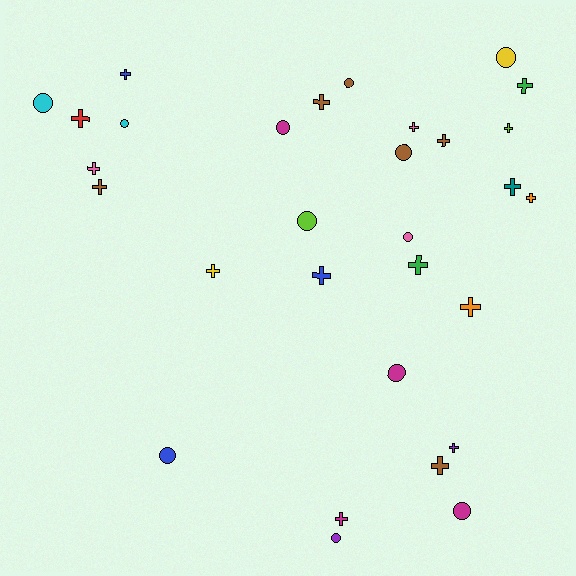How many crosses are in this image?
There are 18 crosses.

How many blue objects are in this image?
There are 3 blue objects.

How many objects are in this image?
There are 30 objects.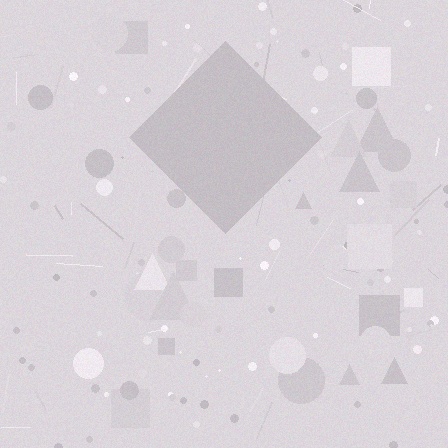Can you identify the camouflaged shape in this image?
The camouflaged shape is a diamond.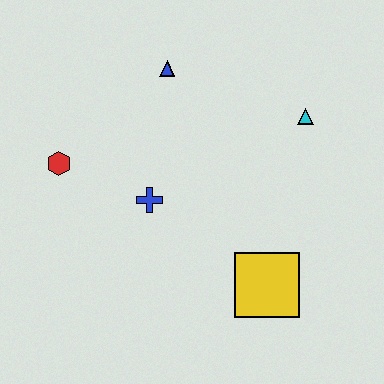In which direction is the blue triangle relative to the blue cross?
The blue triangle is above the blue cross.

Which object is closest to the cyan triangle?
The blue triangle is closest to the cyan triangle.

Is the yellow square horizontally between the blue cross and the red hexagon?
No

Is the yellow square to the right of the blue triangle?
Yes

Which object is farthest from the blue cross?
The cyan triangle is farthest from the blue cross.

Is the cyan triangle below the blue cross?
No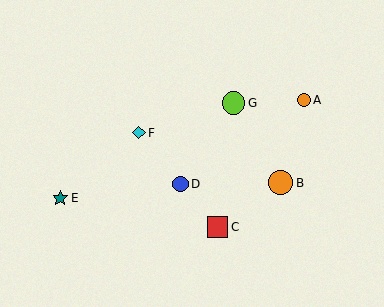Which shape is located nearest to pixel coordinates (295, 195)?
The orange circle (labeled B) at (281, 183) is nearest to that location.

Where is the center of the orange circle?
The center of the orange circle is at (304, 100).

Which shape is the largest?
The orange circle (labeled B) is the largest.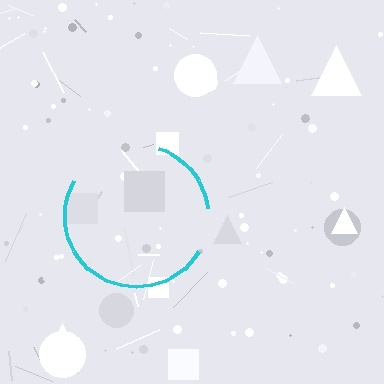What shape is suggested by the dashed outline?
The dashed outline suggests a circle.